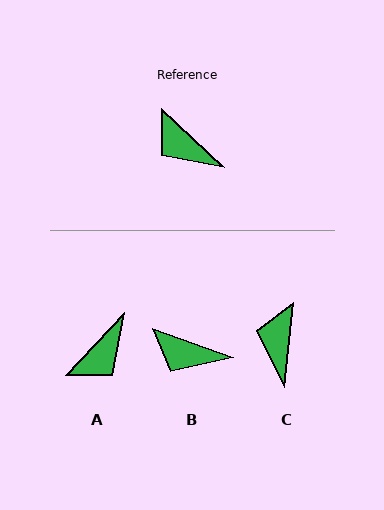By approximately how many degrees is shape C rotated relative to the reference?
Approximately 53 degrees clockwise.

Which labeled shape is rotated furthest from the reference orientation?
A, about 90 degrees away.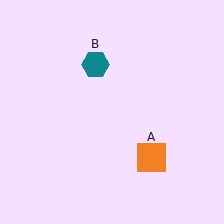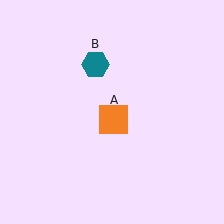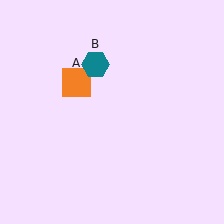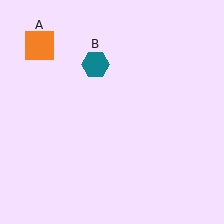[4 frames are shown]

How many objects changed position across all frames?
1 object changed position: orange square (object A).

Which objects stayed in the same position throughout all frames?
Teal hexagon (object B) remained stationary.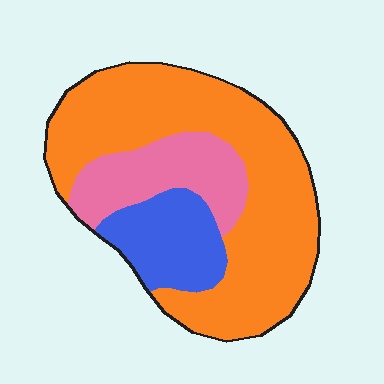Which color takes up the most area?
Orange, at roughly 65%.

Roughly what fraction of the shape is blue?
Blue takes up about one sixth (1/6) of the shape.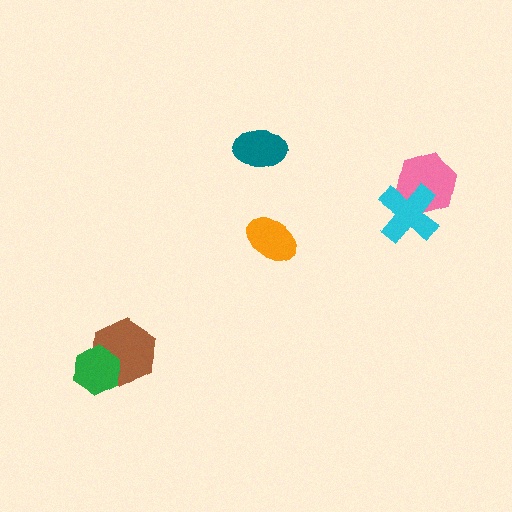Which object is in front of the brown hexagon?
The green hexagon is in front of the brown hexagon.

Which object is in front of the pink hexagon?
The cyan cross is in front of the pink hexagon.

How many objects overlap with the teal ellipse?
0 objects overlap with the teal ellipse.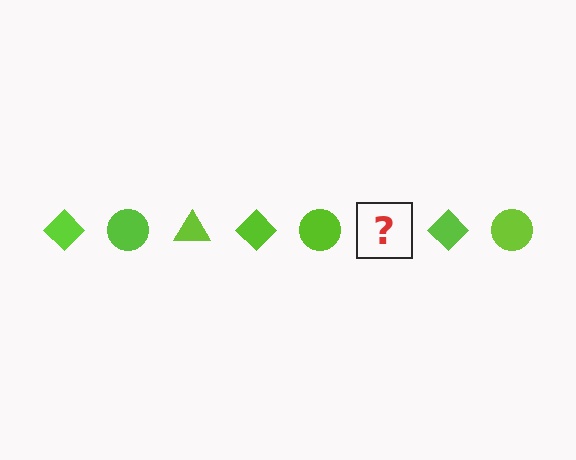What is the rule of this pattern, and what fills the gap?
The rule is that the pattern cycles through diamond, circle, triangle shapes in lime. The gap should be filled with a lime triangle.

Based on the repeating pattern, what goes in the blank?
The blank should be a lime triangle.